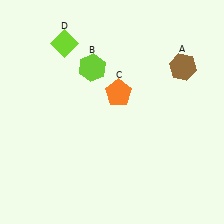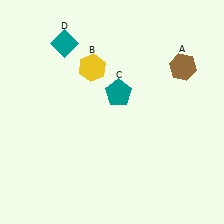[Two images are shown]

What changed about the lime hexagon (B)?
In Image 1, B is lime. In Image 2, it changed to yellow.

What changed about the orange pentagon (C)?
In Image 1, C is orange. In Image 2, it changed to teal.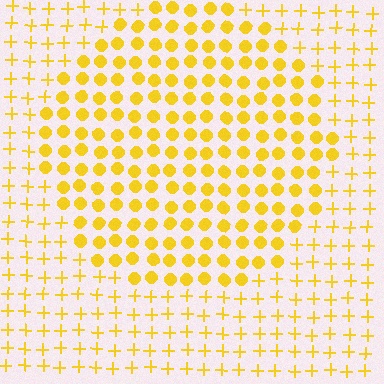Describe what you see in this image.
The image is filled with small yellow elements arranged in a uniform grid. A circle-shaped region contains circles, while the surrounding area contains plus signs. The boundary is defined purely by the change in element shape.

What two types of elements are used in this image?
The image uses circles inside the circle region and plus signs outside it.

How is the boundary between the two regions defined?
The boundary is defined by a change in element shape: circles inside vs. plus signs outside. All elements share the same color and spacing.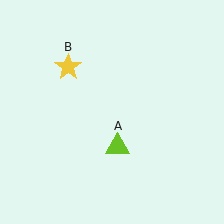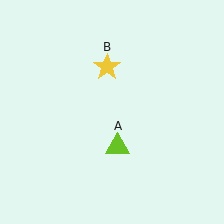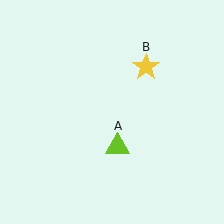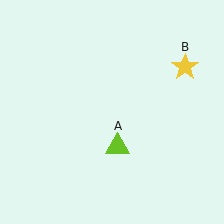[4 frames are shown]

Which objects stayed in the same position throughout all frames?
Lime triangle (object A) remained stationary.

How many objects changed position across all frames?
1 object changed position: yellow star (object B).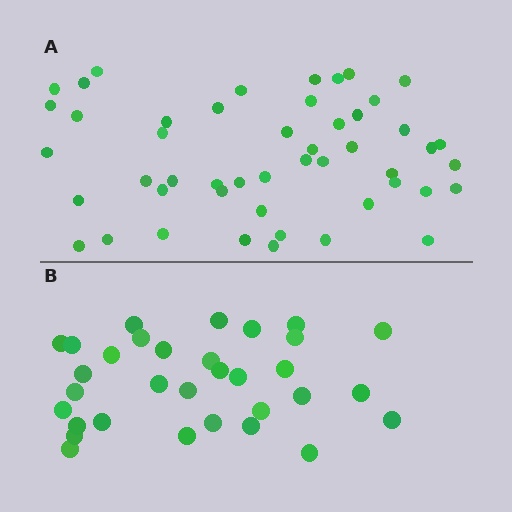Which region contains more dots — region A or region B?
Region A (the top region) has more dots.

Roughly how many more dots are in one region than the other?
Region A has approximately 15 more dots than region B.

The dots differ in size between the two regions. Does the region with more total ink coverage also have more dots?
No. Region B has more total ink coverage because its dots are larger, but region A actually contains more individual dots. Total area can be misleading — the number of items is what matters here.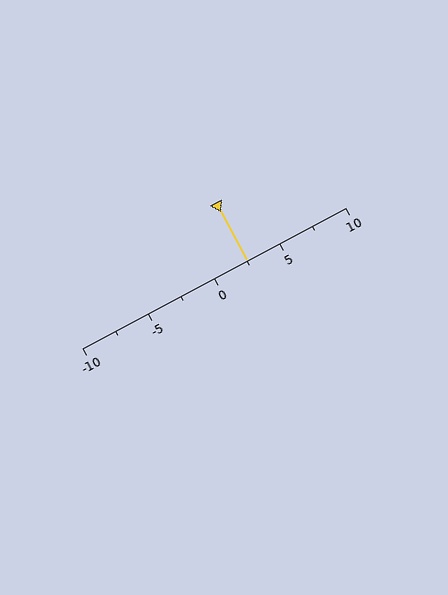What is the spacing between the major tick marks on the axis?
The major ticks are spaced 5 apart.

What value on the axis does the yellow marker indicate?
The marker indicates approximately 2.5.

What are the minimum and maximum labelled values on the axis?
The axis runs from -10 to 10.